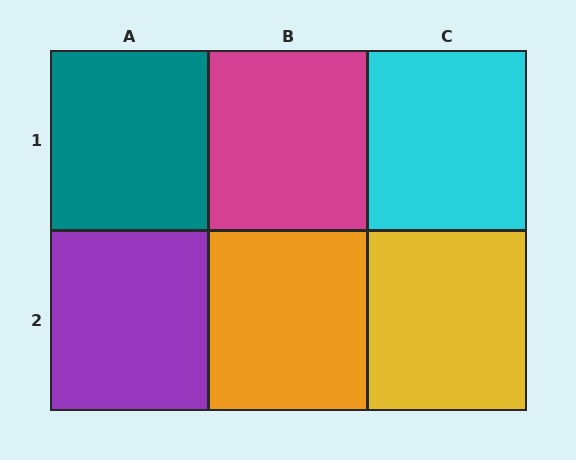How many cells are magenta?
1 cell is magenta.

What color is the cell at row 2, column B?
Orange.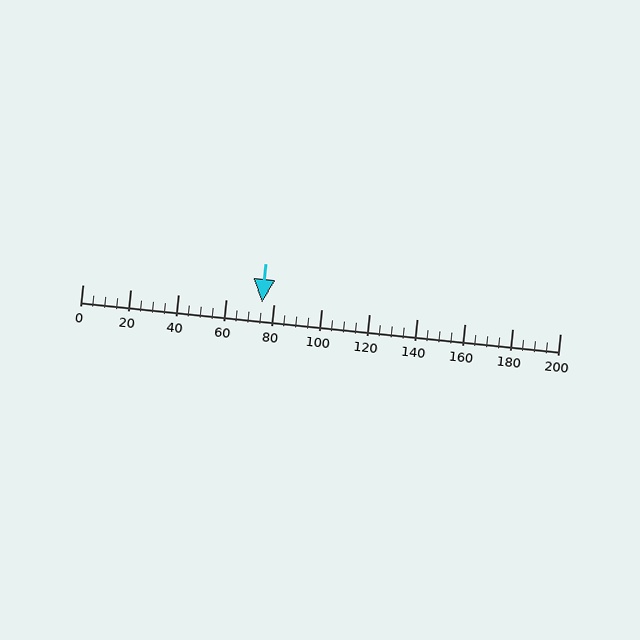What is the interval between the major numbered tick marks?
The major tick marks are spaced 20 units apart.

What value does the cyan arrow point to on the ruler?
The cyan arrow points to approximately 75.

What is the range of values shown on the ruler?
The ruler shows values from 0 to 200.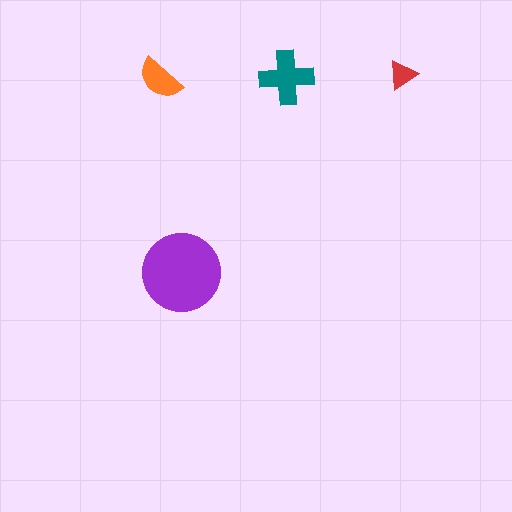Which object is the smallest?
The red triangle.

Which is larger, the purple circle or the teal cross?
The purple circle.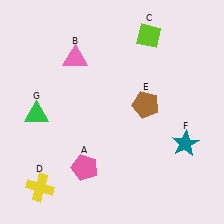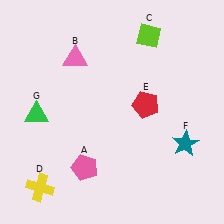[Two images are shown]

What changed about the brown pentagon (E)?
In Image 1, E is brown. In Image 2, it changed to red.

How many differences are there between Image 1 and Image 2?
There is 1 difference between the two images.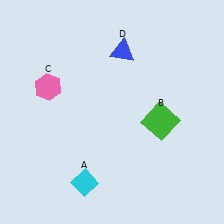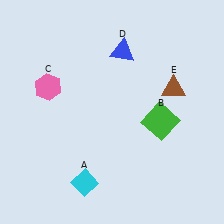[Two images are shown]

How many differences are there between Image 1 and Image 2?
There is 1 difference between the two images.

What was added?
A brown triangle (E) was added in Image 2.